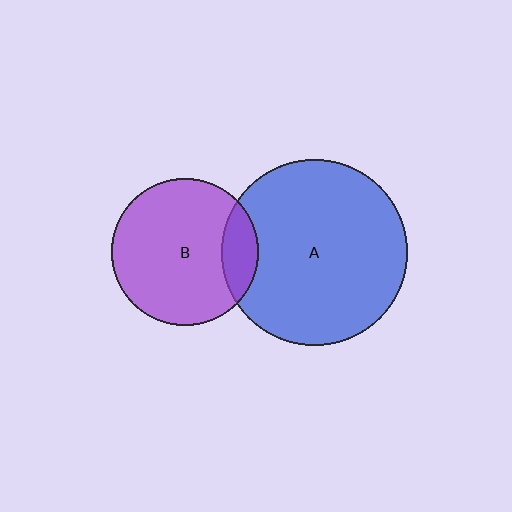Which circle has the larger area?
Circle A (blue).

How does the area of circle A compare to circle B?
Approximately 1.6 times.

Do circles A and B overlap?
Yes.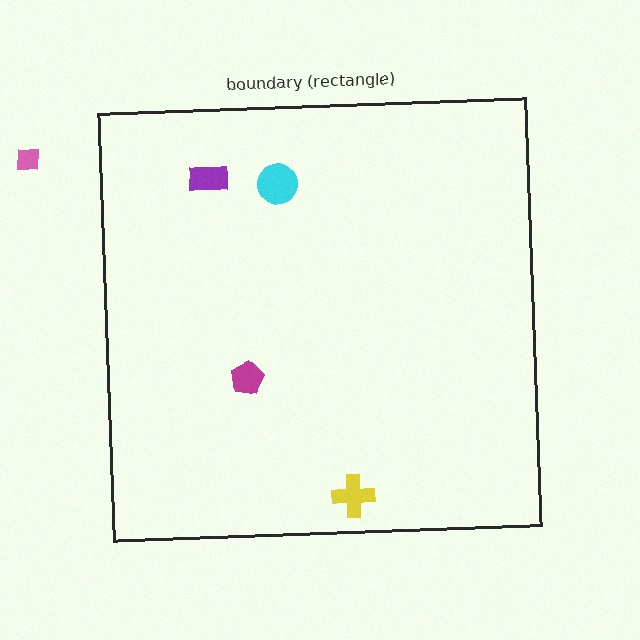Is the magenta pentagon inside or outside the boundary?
Inside.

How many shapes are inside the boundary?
4 inside, 1 outside.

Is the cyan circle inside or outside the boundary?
Inside.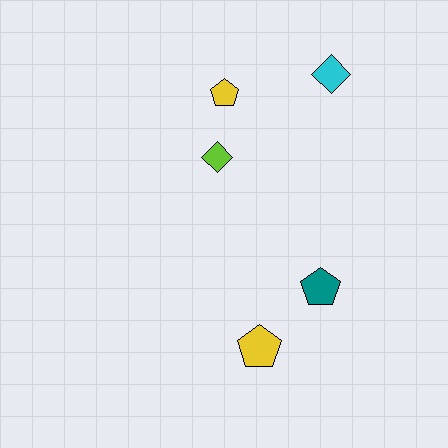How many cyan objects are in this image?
There is 1 cyan object.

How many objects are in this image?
There are 5 objects.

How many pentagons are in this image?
There are 3 pentagons.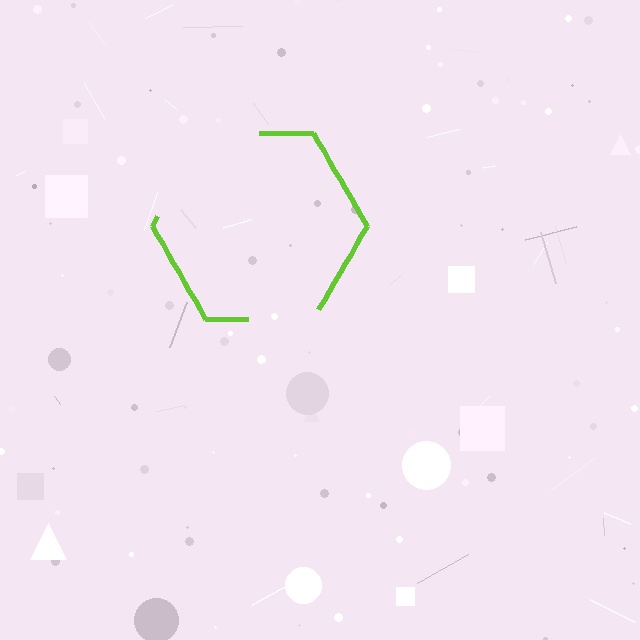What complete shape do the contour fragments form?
The contour fragments form a hexagon.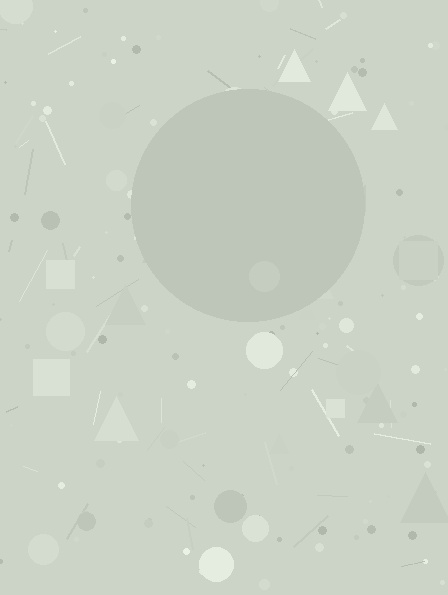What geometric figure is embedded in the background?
A circle is embedded in the background.